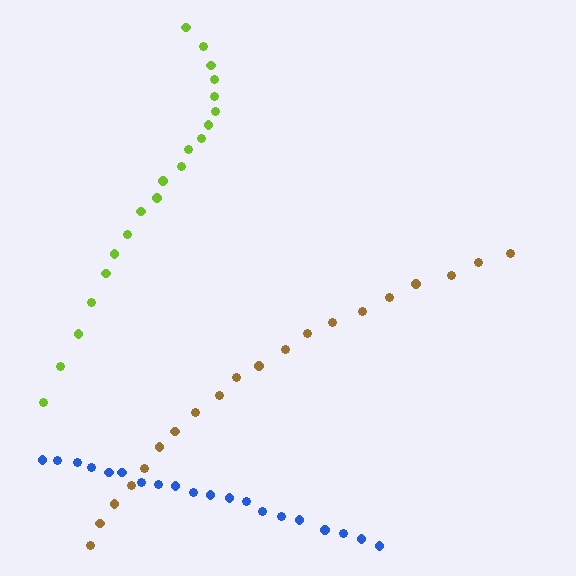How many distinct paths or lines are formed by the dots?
There are 3 distinct paths.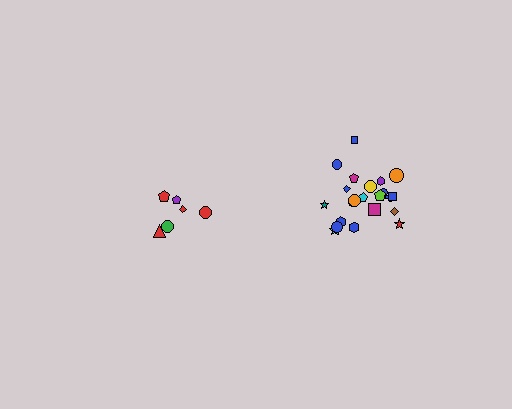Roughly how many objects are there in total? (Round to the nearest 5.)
Roughly 30 objects in total.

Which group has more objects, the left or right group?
The right group.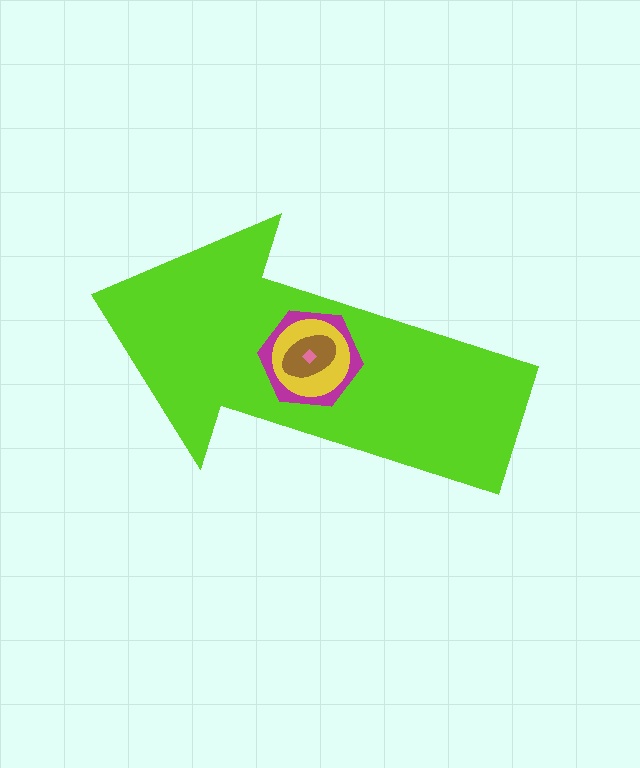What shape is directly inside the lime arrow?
The magenta hexagon.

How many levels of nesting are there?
5.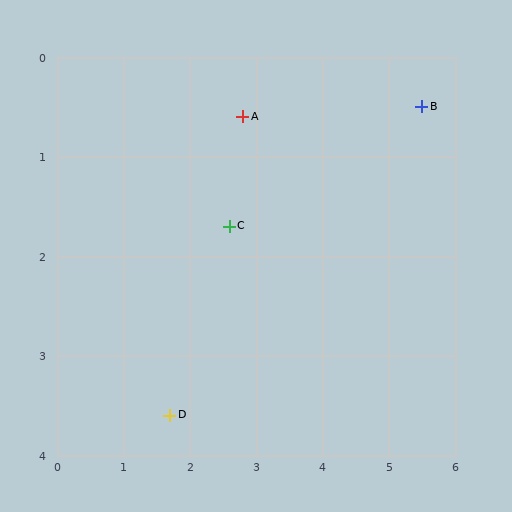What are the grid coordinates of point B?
Point B is at approximately (5.5, 0.5).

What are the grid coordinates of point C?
Point C is at approximately (2.6, 1.7).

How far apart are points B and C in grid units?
Points B and C are about 3.1 grid units apart.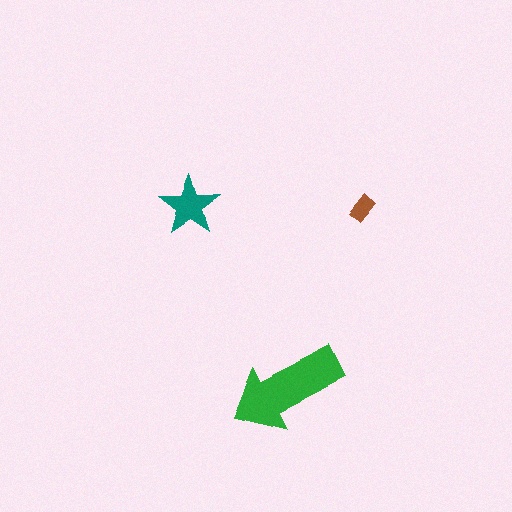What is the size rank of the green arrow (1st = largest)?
1st.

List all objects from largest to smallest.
The green arrow, the teal star, the brown rectangle.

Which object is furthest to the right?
The brown rectangle is rightmost.